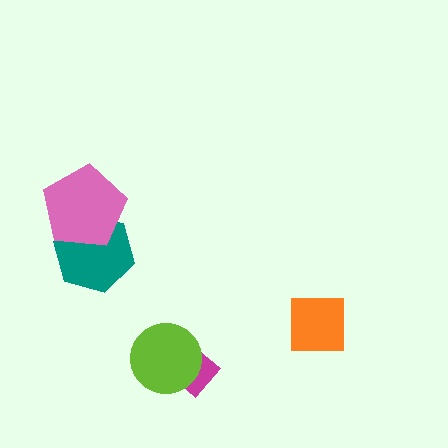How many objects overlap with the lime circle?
1 object overlaps with the lime circle.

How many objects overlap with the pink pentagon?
1 object overlaps with the pink pentagon.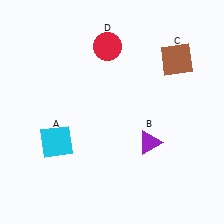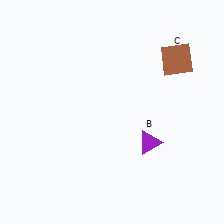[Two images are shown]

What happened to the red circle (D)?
The red circle (D) was removed in Image 2. It was in the top-left area of Image 1.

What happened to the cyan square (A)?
The cyan square (A) was removed in Image 2. It was in the bottom-left area of Image 1.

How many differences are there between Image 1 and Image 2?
There are 2 differences between the two images.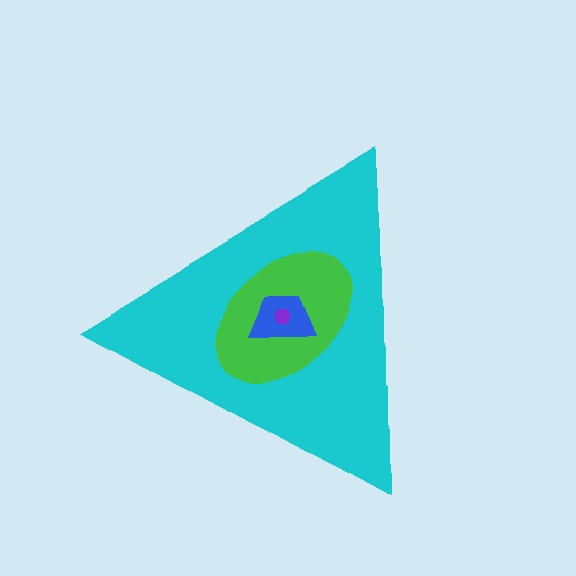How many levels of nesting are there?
4.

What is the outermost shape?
The cyan triangle.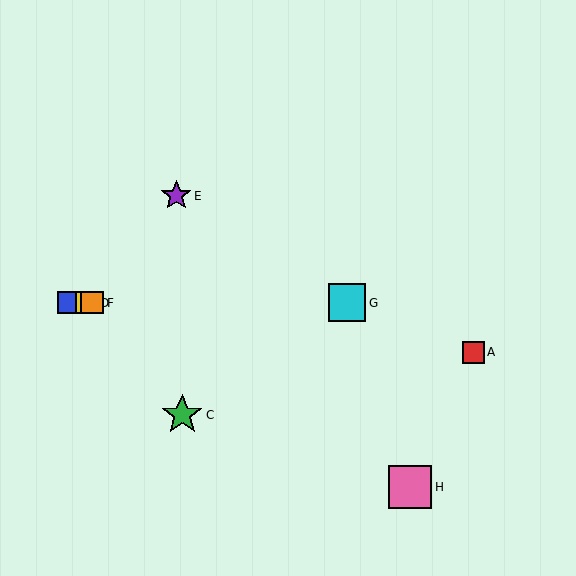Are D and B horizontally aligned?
Yes, both are at y≈303.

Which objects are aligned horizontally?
Objects B, D, F, G are aligned horizontally.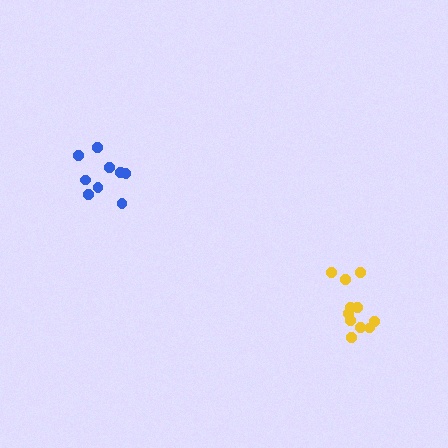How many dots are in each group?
Group 1: 9 dots, Group 2: 11 dots (20 total).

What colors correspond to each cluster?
The clusters are colored: blue, yellow.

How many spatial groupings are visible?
There are 2 spatial groupings.